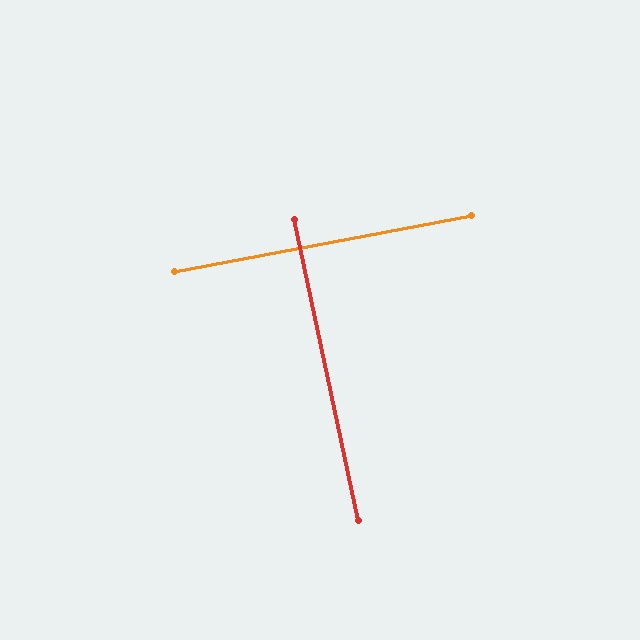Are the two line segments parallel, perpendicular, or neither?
Perpendicular — they meet at approximately 89°.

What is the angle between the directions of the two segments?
Approximately 89 degrees.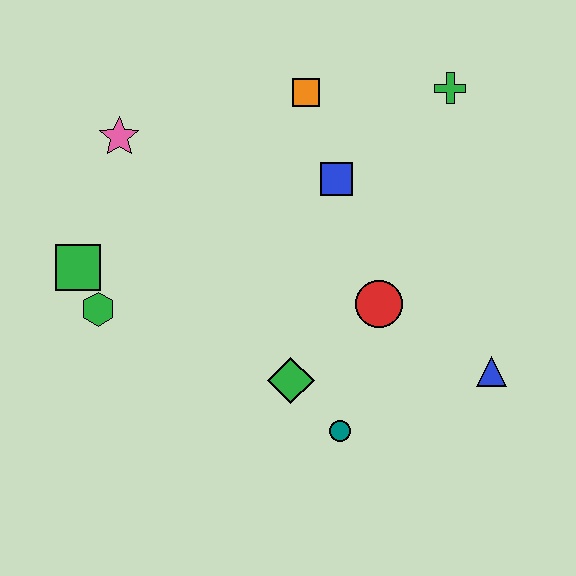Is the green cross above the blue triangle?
Yes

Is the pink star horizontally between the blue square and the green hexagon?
Yes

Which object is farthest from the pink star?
The blue triangle is farthest from the pink star.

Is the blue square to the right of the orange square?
Yes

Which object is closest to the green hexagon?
The green square is closest to the green hexagon.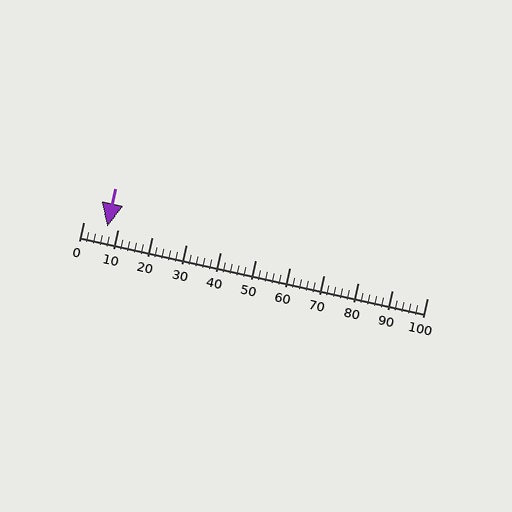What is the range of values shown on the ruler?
The ruler shows values from 0 to 100.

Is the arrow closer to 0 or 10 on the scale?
The arrow is closer to 10.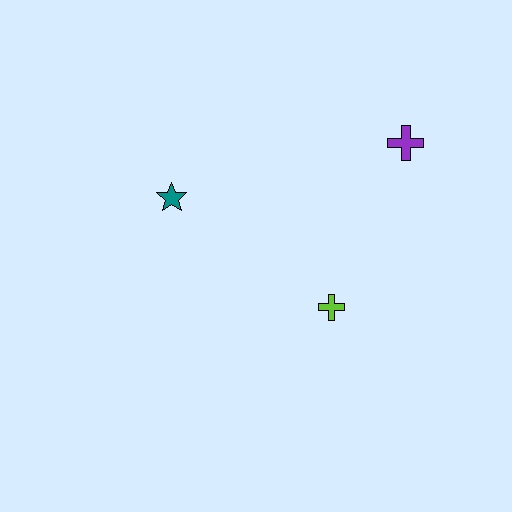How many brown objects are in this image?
There are no brown objects.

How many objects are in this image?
There are 3 objects.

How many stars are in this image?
There is 1 star.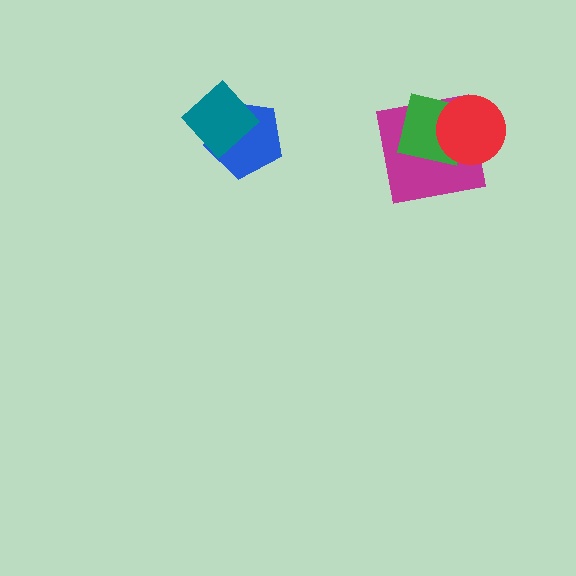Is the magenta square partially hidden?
Yes, it is partially covered by another shape.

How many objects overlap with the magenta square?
2 objects overlap with the magenta square.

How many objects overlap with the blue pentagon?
1 object overlaps with the blue pentagon.